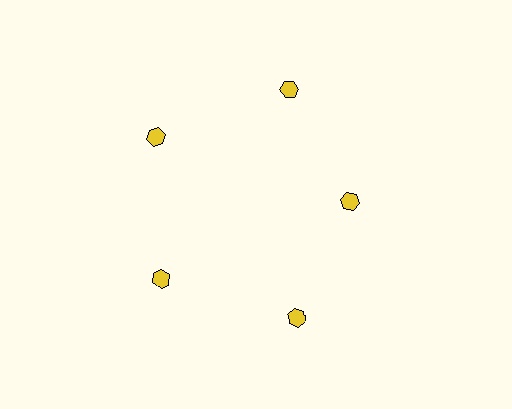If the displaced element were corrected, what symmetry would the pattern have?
It would have 5-fold rotational symmetry — the pattern would map onto itself every 72 degrees.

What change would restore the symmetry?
The symmetry would be restored by moving it outward, back onto the ring so that all 5 hexagons sit at equal angles and equal distance from the center.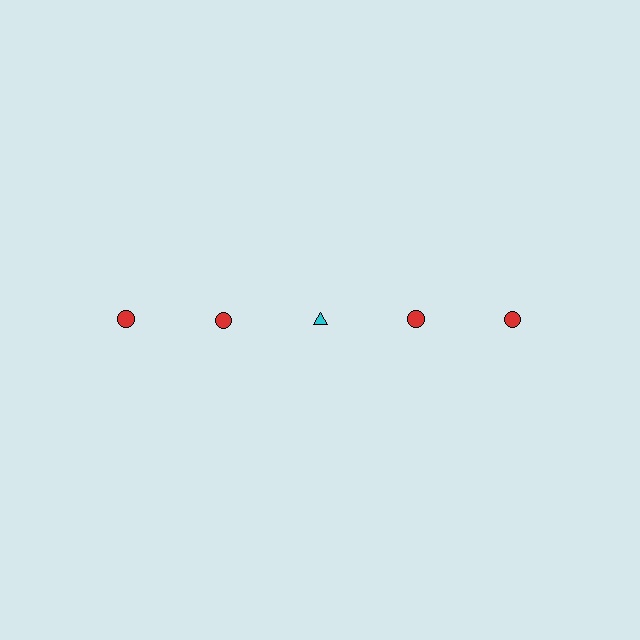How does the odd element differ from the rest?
It differs in both color (cyan instead of red) and shape (triangle instead of circle).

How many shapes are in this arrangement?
There are 5 shapes arranged in a grid pattern.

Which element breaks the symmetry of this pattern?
The cyan triangle in the top row, center column breaks the symmetry. All other shapes are red circles.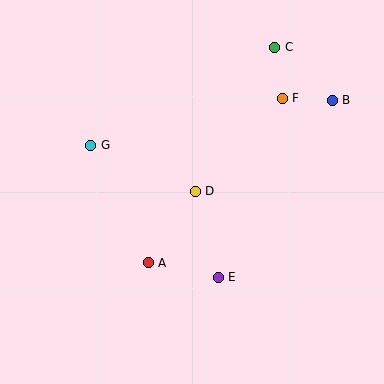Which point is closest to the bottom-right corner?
Point E is closest to the bottom-right corner.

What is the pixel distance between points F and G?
The distance between F and G is 197 pixels.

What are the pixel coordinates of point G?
Point G is at (91, 145).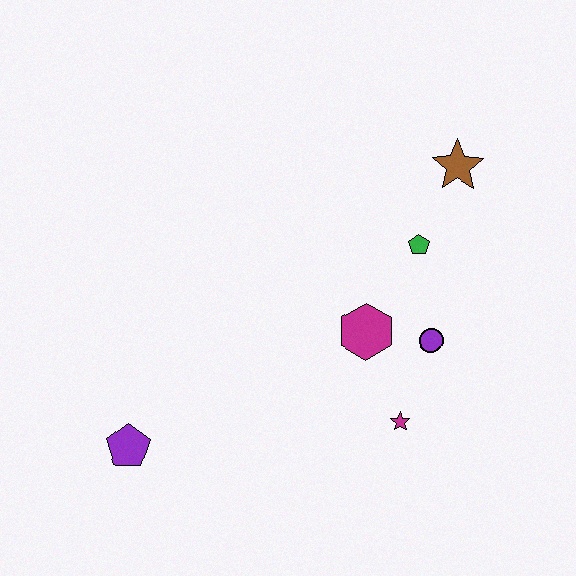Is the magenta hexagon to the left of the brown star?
Yes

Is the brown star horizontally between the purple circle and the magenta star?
No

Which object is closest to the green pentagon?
The brown star is closest to the green pentagon.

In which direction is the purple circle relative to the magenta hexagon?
The purple circle is to the right of the magenta hexagon.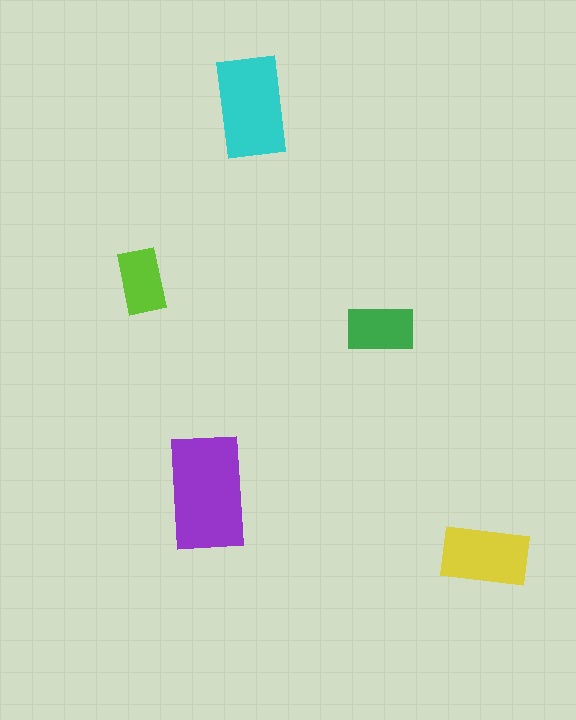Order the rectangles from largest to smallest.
the purple one, the cyan one, the yellow one, the green one, the lime one.